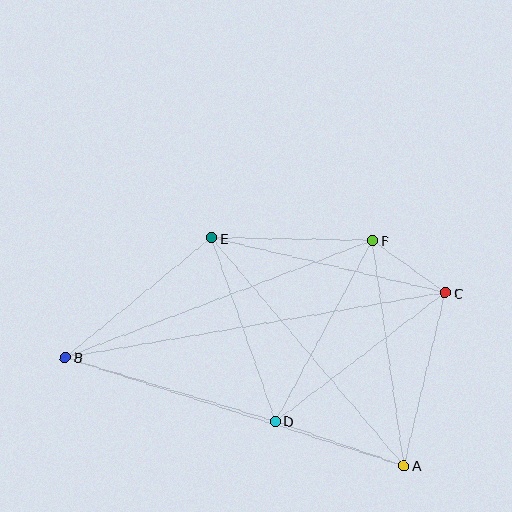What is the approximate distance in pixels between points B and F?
The distance between B and F is approximately 329 pixels.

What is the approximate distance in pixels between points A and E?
The distance between A and E is approximately 298 pixels.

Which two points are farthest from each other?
Points B and C are farthest from each other.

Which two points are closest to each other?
Points C and F are closest to each other.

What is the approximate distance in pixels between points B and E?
The distance between B and E is approximately 189 pixels.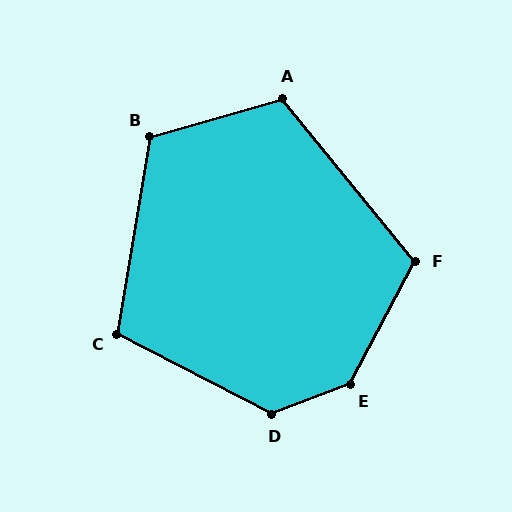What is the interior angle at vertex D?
Approximately 132 degrees (obtuse).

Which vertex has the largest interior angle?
E, at approximately 139 degrees.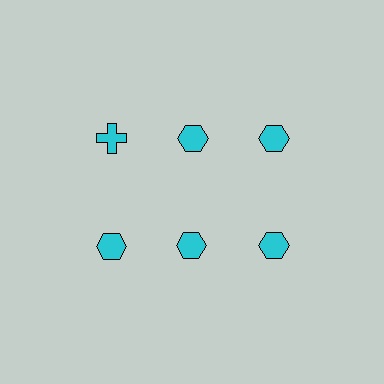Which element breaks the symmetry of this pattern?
The cyan cross in the top row, leftmost column breaks the symmetry. All other shapes are cyan hexagons.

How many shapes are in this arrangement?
There are 6 shapes arranged in a grid pattern.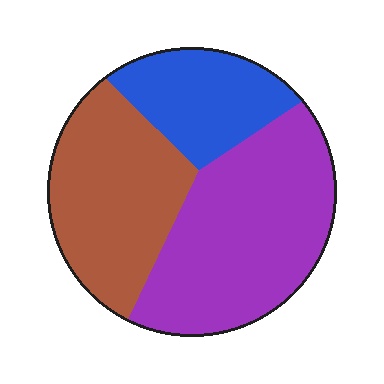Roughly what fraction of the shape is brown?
Brown takes up about one third (1/3) of the shape.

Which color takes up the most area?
Purple, at roughly 45%.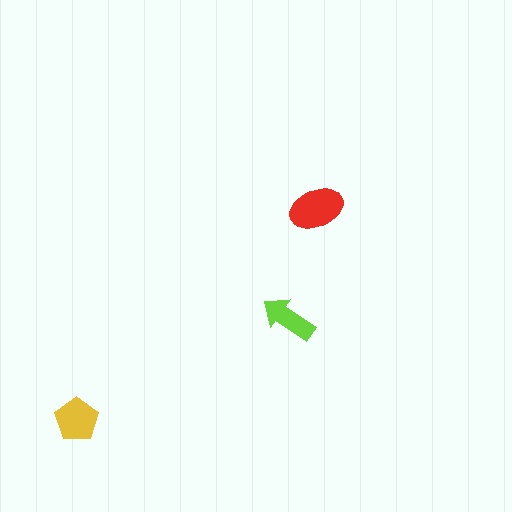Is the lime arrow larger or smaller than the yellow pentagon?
Smaller.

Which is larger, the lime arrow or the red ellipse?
The red ellipse.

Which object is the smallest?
The lime arrow.